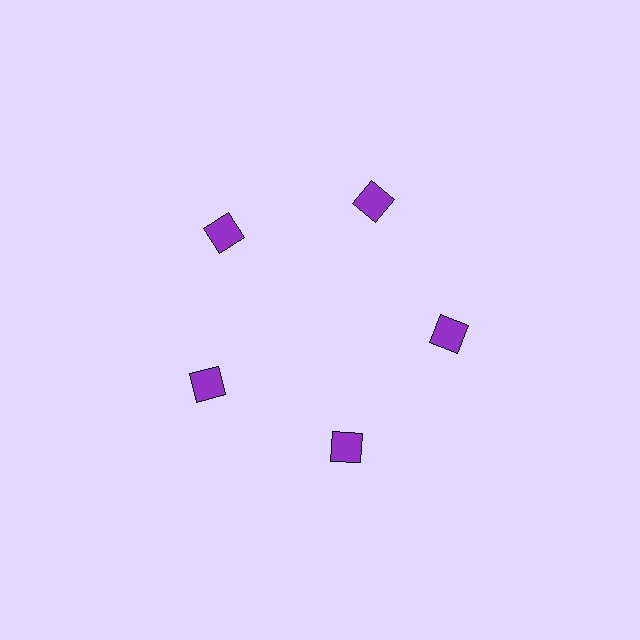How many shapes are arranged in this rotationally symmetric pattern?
There are 5 shapes, arranged in 5 groups of 1.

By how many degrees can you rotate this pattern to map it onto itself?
The pattern maps onto itself every 72 degrees of rotation.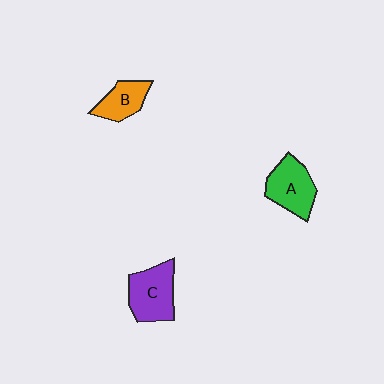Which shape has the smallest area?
Shape B (orange).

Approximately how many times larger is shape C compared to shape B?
Approximately 1.5 times.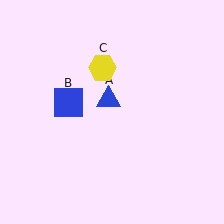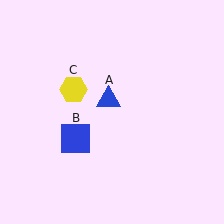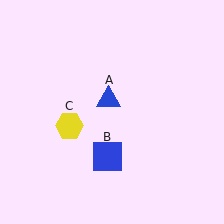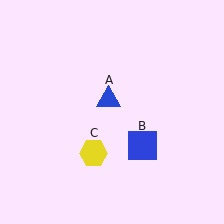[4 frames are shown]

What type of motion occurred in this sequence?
The blue square (object B), yellow hexagon (object C) rotated counterclockwise around the center of the scene.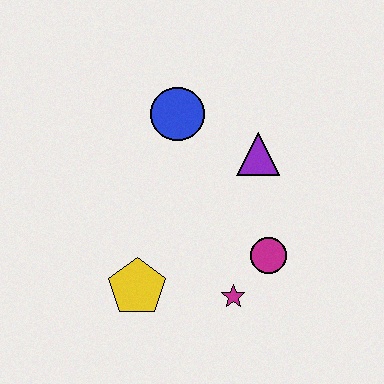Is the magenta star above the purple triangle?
No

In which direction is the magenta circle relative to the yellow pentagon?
The magenta circle is to the right of the yellow pentagon.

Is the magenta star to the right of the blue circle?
Yes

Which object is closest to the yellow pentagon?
The magenta star is closest to the yellow pentagon.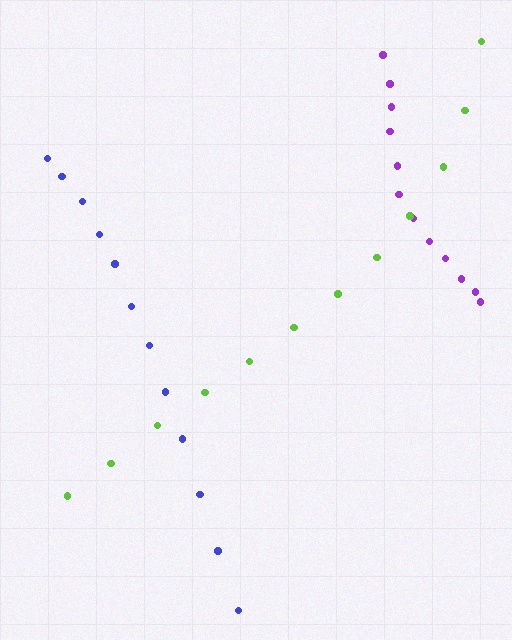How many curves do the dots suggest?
There are 3 distinct paths.